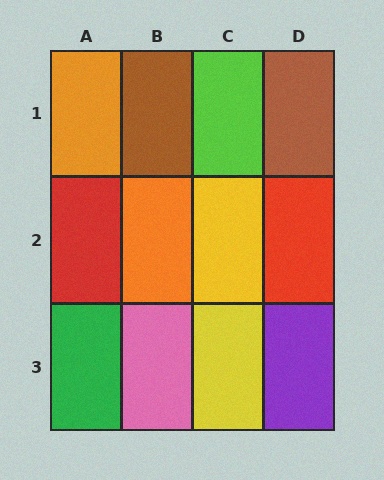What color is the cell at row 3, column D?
Purple.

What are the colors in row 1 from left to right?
Orange, brown, lime, brown.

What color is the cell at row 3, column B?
Pink.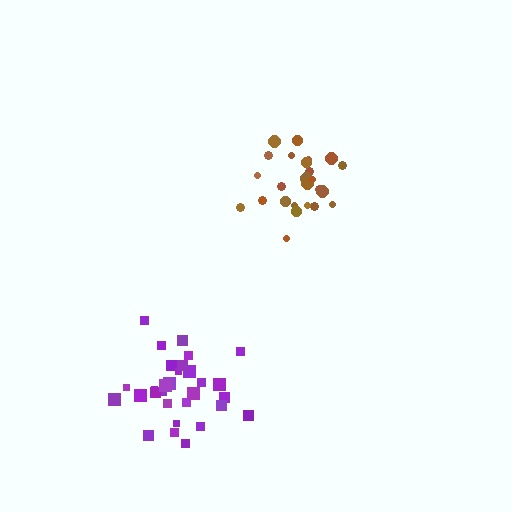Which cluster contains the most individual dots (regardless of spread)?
Purple (30).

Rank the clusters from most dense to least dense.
brown, purple.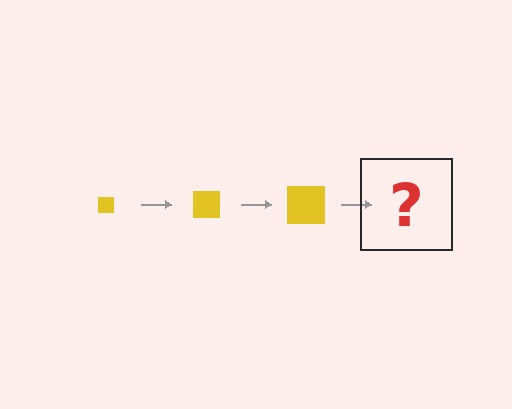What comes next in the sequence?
The next element should be a yellow square, larger than the previous one.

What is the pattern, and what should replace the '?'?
The pattern is that the square gets progressively larger each step. The '?' should be a yellow square, larger than the previous one.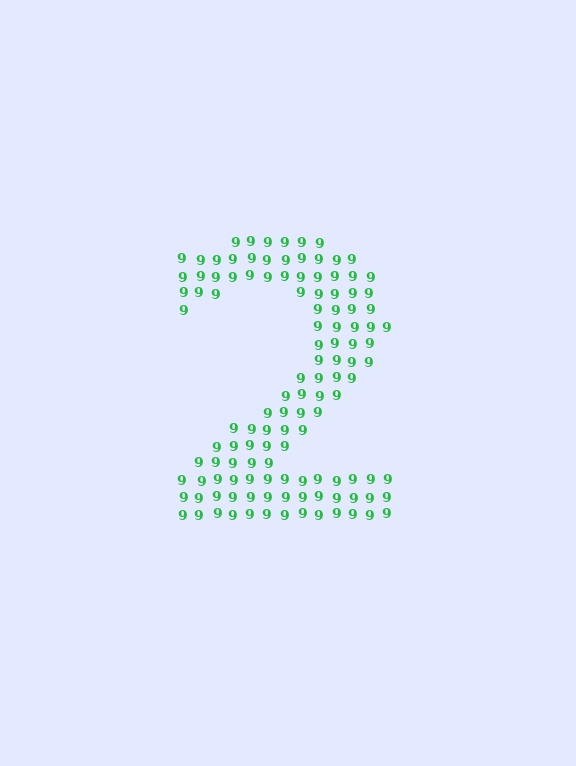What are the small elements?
The small elements are digit 9's.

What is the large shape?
The large shape is the digit 2.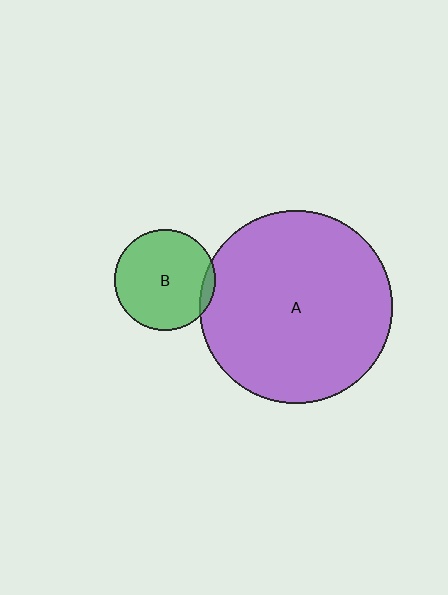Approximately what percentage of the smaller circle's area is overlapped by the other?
Approximately 5%.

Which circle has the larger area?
Circle A (purple).